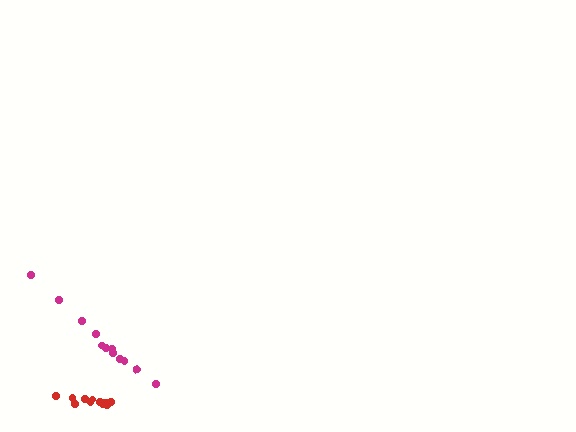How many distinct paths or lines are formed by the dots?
There are 2 distinct paths.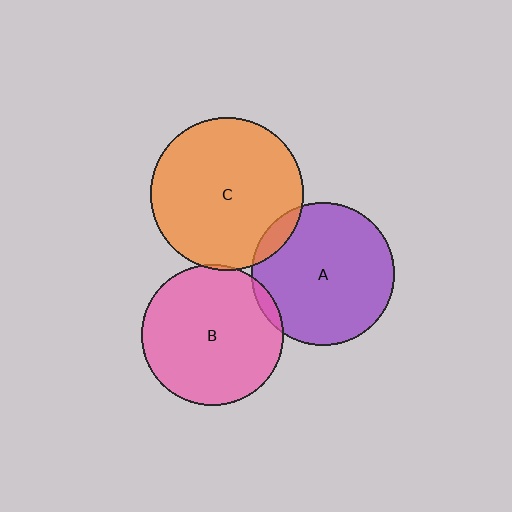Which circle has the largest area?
Circle C (orange).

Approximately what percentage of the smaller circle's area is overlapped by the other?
Approximately 10%.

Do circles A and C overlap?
Yes.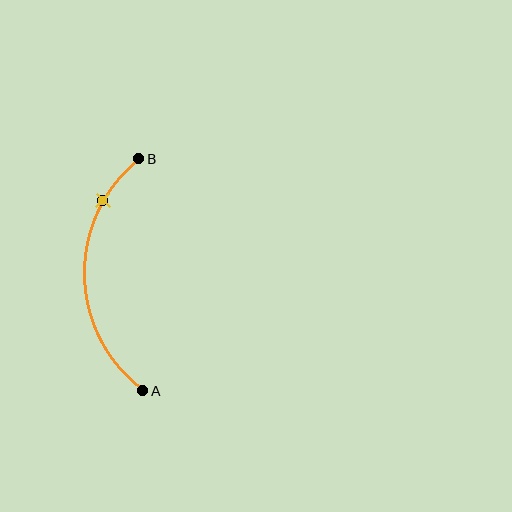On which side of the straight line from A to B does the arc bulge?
The arc bulges to the left of the straight line connecting A and B.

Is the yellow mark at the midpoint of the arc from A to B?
No. The yellow mark lies on the arc but is closer to endpoint B. The arc midpoint would be at the point on the curve equidistant along the arc from both A and B.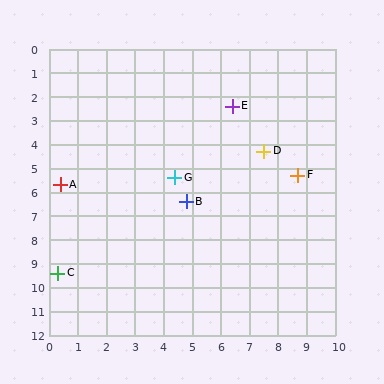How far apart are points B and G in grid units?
Points B and G are about 1.1 grid units apart.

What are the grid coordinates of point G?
Point G is at approximately (4.4, 5.4).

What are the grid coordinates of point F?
Point F is at approximately (8.7, 5.3).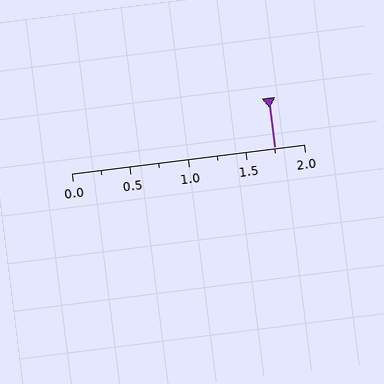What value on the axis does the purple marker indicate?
The marker indicates approximately 1.75.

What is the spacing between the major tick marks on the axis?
The major ticks are spaced 0.5 apart.